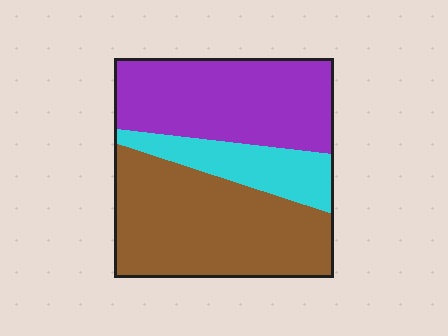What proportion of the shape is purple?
Purple takes up between a quarter and a half of the shape.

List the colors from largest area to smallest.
From largest to smallest: brown, purple, cyan.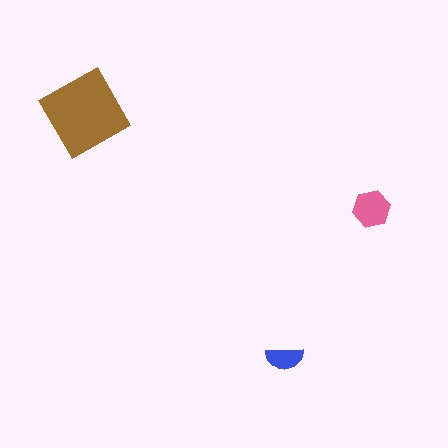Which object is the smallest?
The blue semicircle.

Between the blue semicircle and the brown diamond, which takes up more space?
The brown diamond.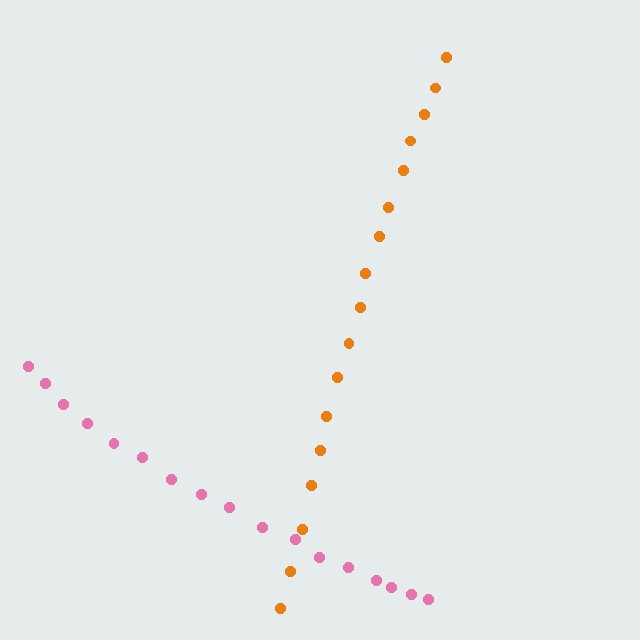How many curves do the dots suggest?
There are 2 distinct paths.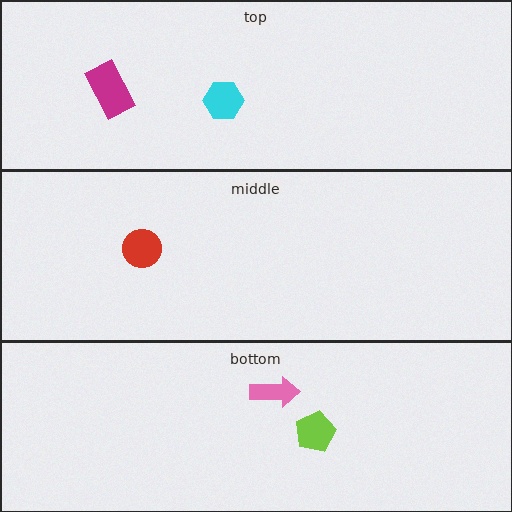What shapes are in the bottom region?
The lime pentagon, the pink arrow.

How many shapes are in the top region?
2.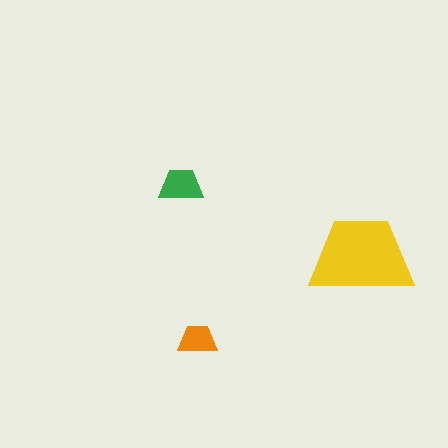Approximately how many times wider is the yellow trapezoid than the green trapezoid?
About 2.5 times wider.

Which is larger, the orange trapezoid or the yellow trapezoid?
The yellow one.